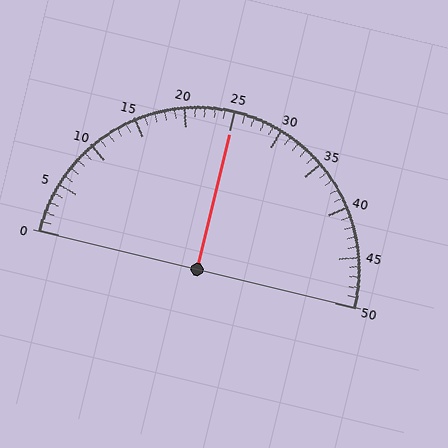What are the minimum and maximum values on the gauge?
The gauge ranges from 0 to 50.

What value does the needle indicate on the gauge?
The needle indicates approximately 25.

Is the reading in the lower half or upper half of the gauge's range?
The reading is in the upper half of the range (0 to 50).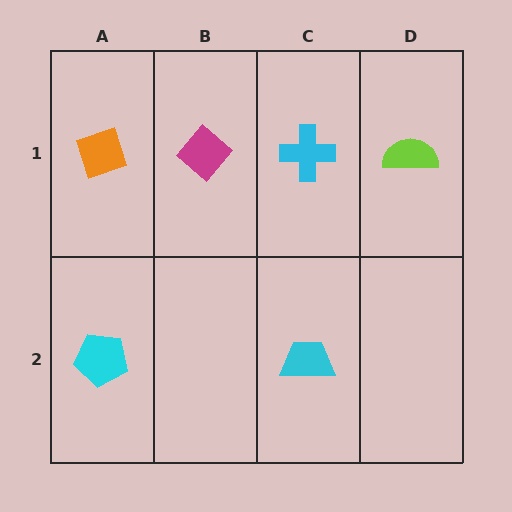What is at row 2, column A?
A cyan pentagon.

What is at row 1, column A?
An orange diamond.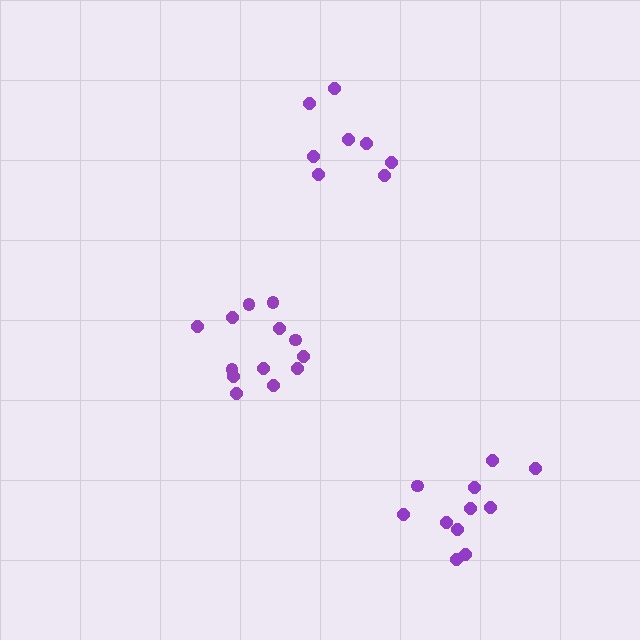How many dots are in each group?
Group 1: 13 dots, Group 2: 11 dots, Group 3: 8 dots (32 total).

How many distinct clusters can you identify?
There are 3 distinct clusters.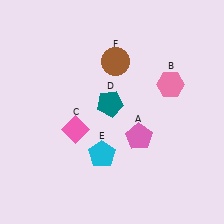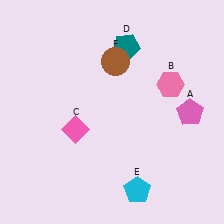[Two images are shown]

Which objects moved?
The objects that moved are: the pink pentagon (A), the teal pentagon (D), the cyan pentagon (E).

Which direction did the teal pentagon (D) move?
The teal pentagon (D) moved up.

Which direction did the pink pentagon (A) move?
The pink pentagon (A) moved right.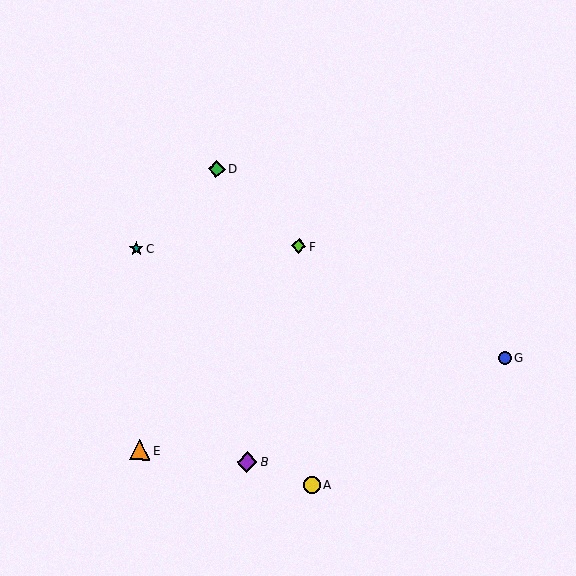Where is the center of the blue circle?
The center of the blue circle is at (505, 358).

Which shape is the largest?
The orange triangle (labeled E) is the largest.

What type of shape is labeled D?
Shape D is a green diamond.